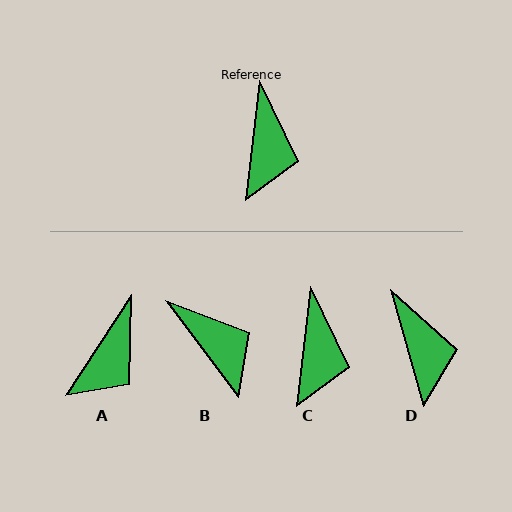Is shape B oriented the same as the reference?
No, it is off by about 44 degrees.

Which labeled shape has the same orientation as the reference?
C.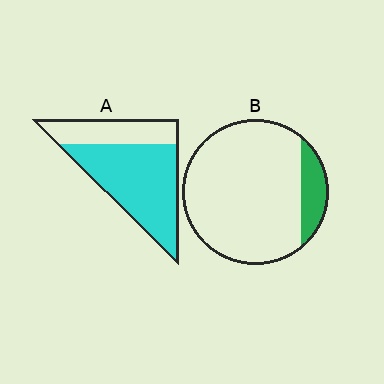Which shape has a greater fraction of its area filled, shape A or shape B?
Shape A.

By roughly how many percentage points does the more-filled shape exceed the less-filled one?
By roughly 55 percentage points (A over B).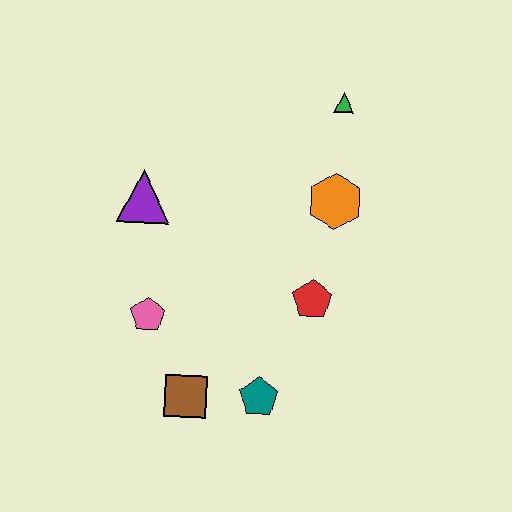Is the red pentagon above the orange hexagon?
No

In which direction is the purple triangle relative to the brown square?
The purple triangle is above the brown square.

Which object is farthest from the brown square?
The green triangle is farthest from the brown square.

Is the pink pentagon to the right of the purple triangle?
Yes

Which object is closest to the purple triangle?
The pink pentagon is closest to the purple triangle.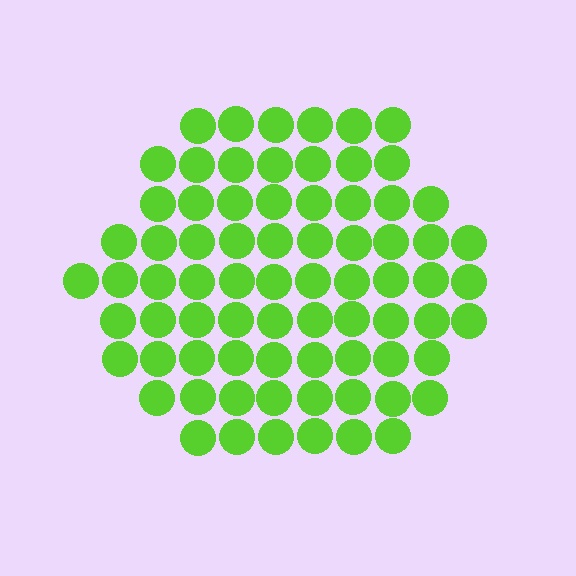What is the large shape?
The large shape is a hexagon.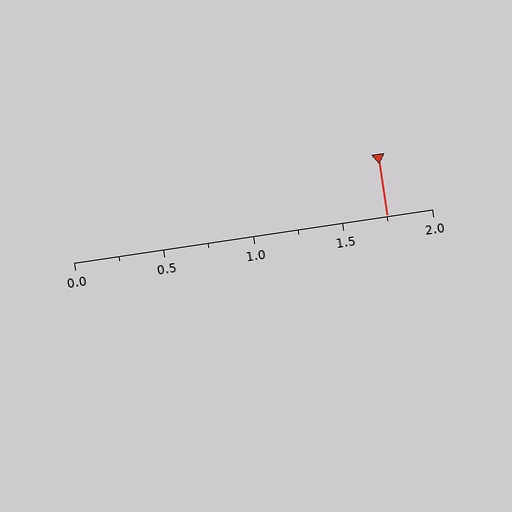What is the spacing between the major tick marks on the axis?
The major ticks are spaced 0.5 apart.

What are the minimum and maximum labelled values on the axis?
The axis runs from 0.0 to 2.0.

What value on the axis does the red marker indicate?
The marker indicates approximately 1.75.